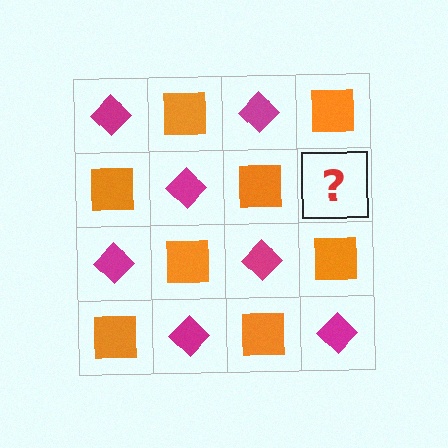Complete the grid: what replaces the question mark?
The question mark should be replaced with a magenta diamond.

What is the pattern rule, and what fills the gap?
The rule is that it alternates magenta diamond and orange square in a checkerboard pattern. The gap should be filled with a magenta diamond.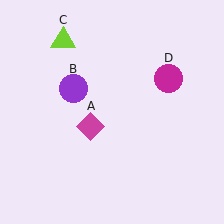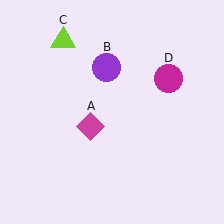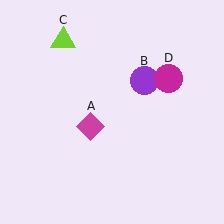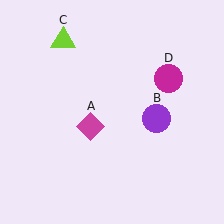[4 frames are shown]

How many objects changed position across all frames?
1 object changed position: purple circle (object B).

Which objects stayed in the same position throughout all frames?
Magenta diamond (object A) and lime triangle (object C) and magenta circle (object D) remained stationary.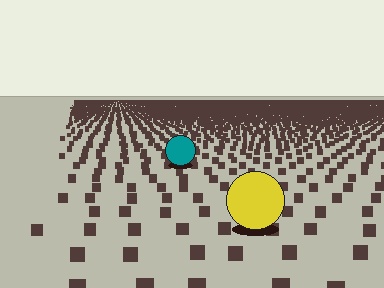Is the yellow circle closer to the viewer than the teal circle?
Yes. The yellow circle is closer — you can tell from the texture gradient: the ground texture is coarser near it.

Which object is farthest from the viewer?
The teal circle is farthest from the viewer. It appears smaller and the ground texture around it is denser.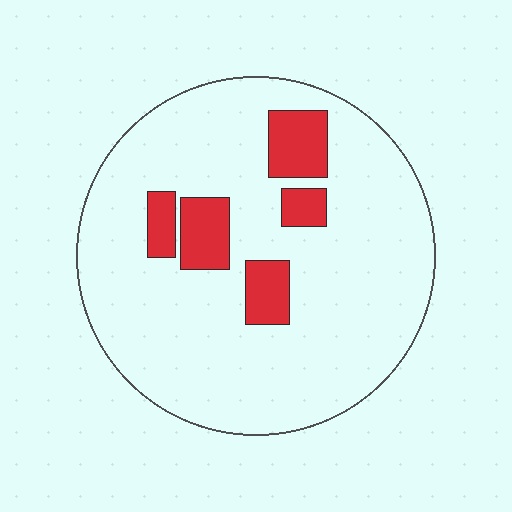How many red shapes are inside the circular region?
5.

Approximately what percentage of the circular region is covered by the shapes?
Approximately 15%.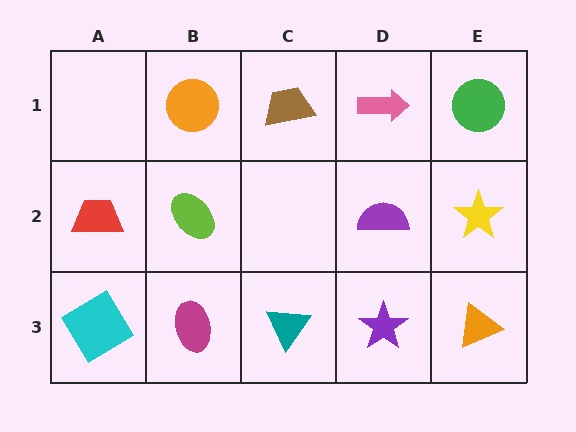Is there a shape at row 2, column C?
No, that cell is empty.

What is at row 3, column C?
A teal triangle.